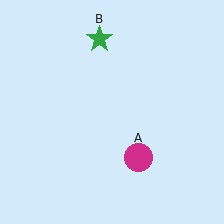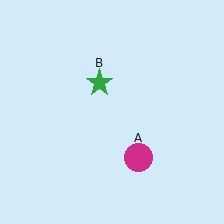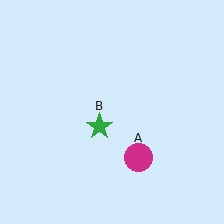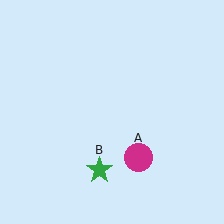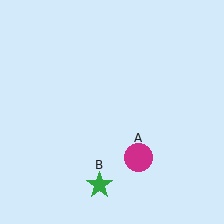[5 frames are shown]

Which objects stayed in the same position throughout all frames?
Magenta circle (object A) remained stationary.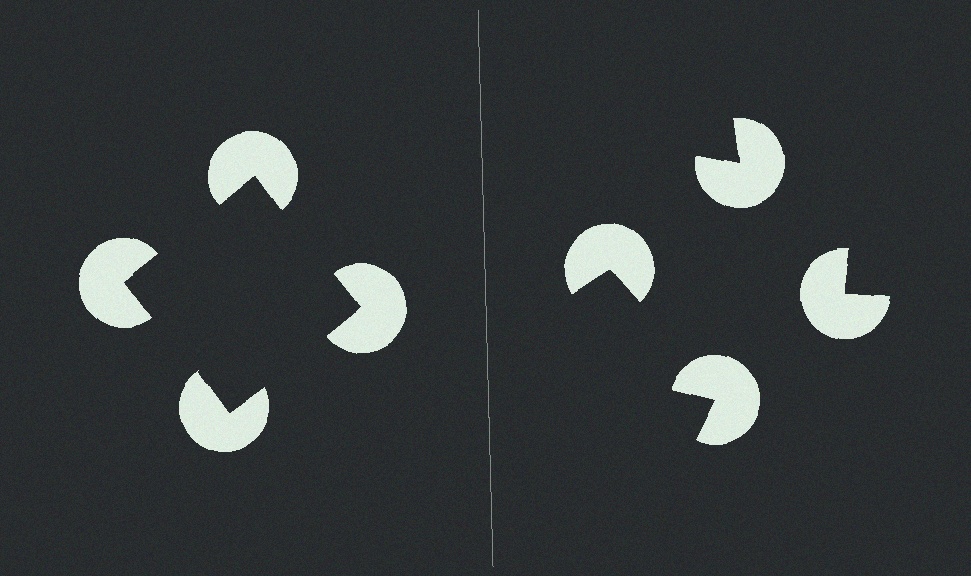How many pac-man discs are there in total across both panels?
8 — 4 on each side.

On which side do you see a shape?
An illusory square appears on the left side. On the right side the wedge cuts are rotated, so no coherent shape forms.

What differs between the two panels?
The pac-man discs are positioned identically on both sides; only the wedge orientations differ. On the left they align to a square; on the right they are misaligned.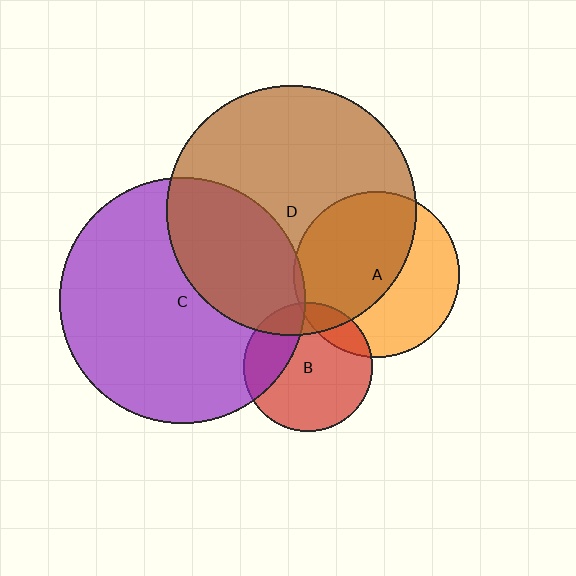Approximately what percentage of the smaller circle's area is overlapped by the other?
Approximately 15%.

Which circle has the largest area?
Circle D (brown).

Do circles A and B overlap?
Yes.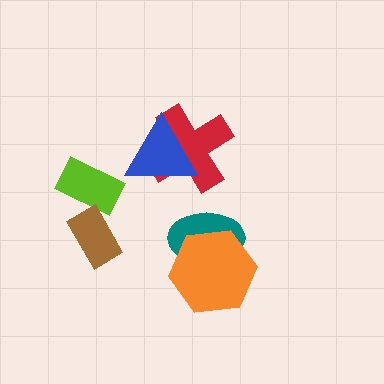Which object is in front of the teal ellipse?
The orange hexagon is in front of the teal ellipse.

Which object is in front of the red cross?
The blue triangle is in front of the red cross.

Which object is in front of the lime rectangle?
The brown rectangle is in front of the lime rectangle.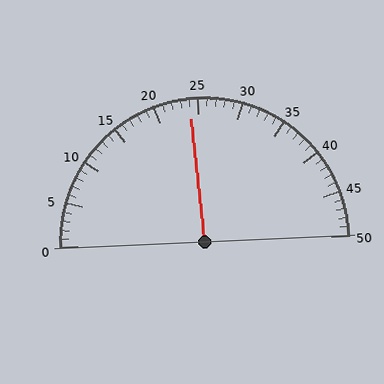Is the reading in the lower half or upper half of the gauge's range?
The reading is in the lower half of the range (0 to 50).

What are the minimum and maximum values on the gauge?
The gauge ranges from 0 to 50.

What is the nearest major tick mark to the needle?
The nearest major tick mark is 25.